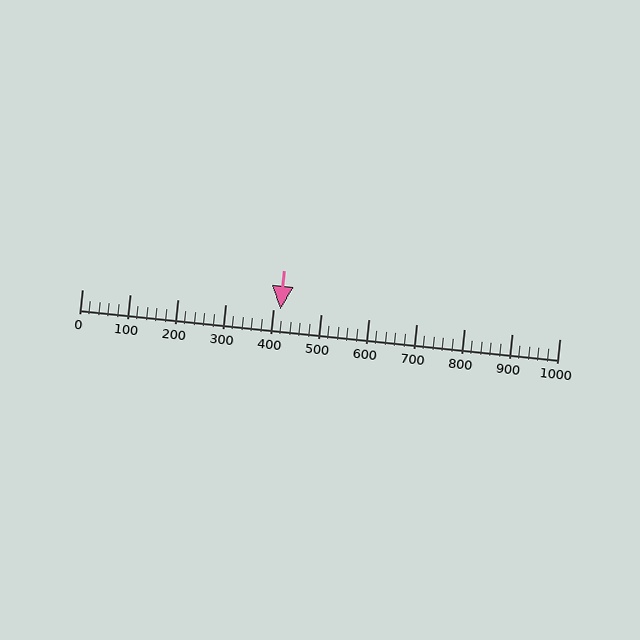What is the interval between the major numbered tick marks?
The major tick marks are spaced 100 units apart.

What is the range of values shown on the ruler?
The ruler shows values from 0 to 1000.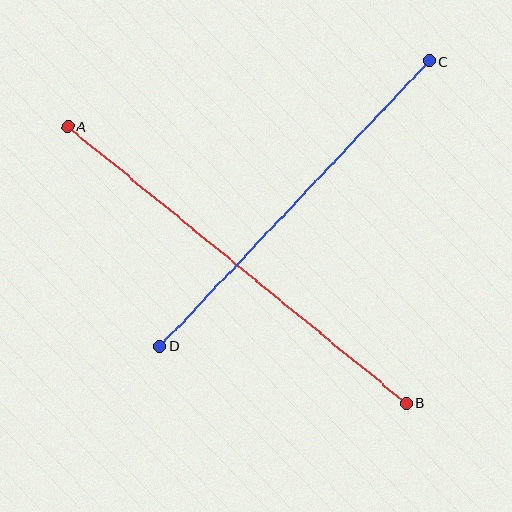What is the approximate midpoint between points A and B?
The midpoint is at approximately (237, 265) pixels.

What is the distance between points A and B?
The distance is approximately 437 pixels.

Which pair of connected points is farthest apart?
Points A and B are farthest apart.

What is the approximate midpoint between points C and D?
The midpoint is at approximately (295, 204) pixels.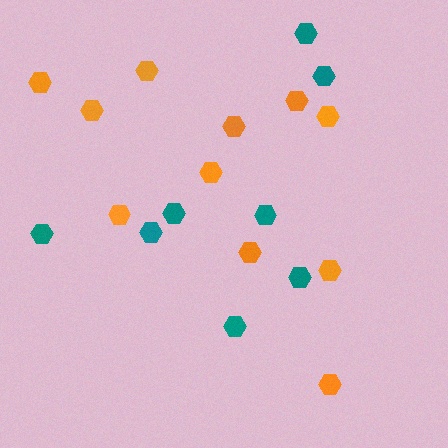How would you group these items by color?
There are 2 groups: one group of teal hexagons (8) and one group of orange hexagons (11).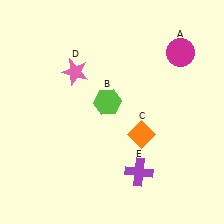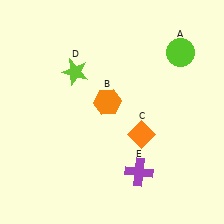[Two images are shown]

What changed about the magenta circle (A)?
In Image 1, A is magenta. In Image 2, it changed to lime.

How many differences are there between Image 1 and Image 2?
There are 3 differences between the two images.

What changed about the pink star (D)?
In Image 1, D is pink. In Image 2, it changed to lime.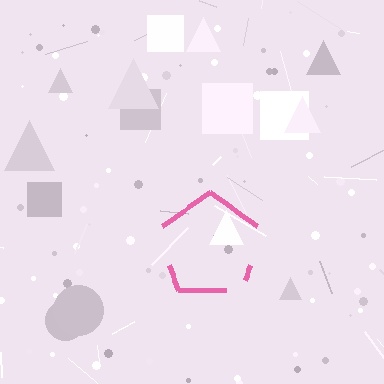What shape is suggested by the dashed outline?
The dashed outline suggests a pentagon.